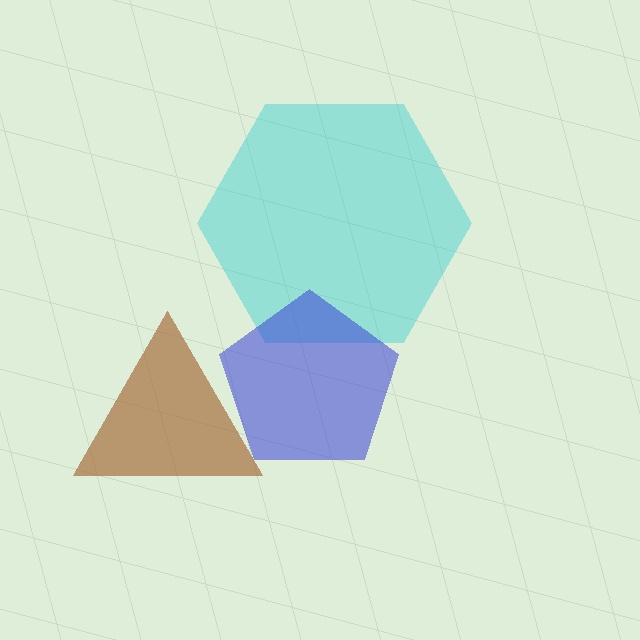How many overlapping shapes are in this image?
There are 3 overlapping shapes in the image.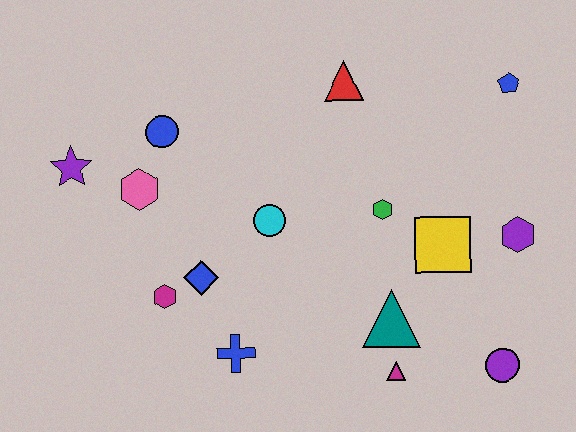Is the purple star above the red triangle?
No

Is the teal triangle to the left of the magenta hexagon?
No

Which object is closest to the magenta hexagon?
The blue diamond is closest to the magenta hexagon.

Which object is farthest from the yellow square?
The purple star is farthest from the yellow square.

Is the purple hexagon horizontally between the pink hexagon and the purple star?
No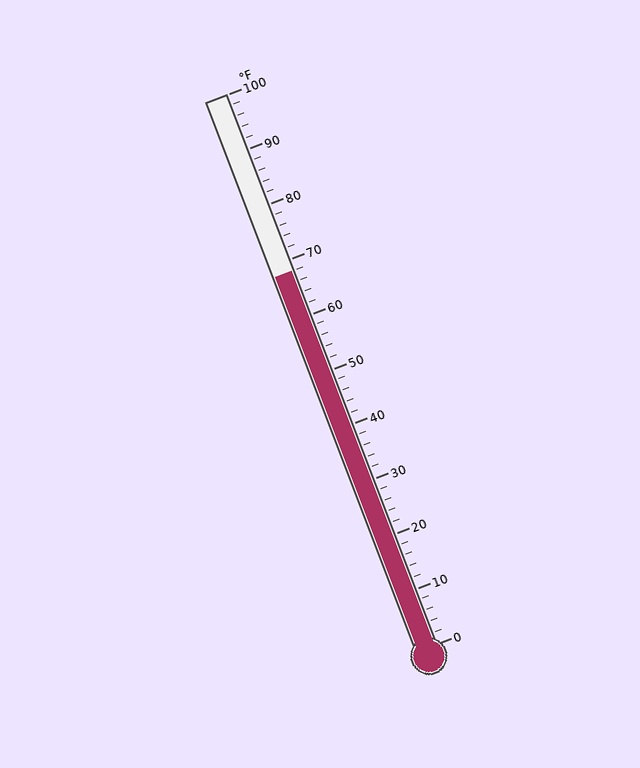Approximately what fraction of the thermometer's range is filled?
The thermometer is filled to approximately 70% of its range.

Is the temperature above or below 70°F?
The temperature is below 70°F.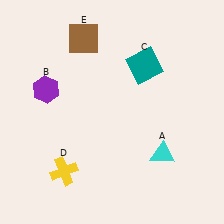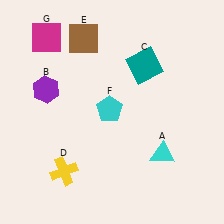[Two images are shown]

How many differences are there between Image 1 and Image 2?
There are 2 differences between the two images.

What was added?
A cyan pentagon (F), a magenta square (G) were added in Image 2.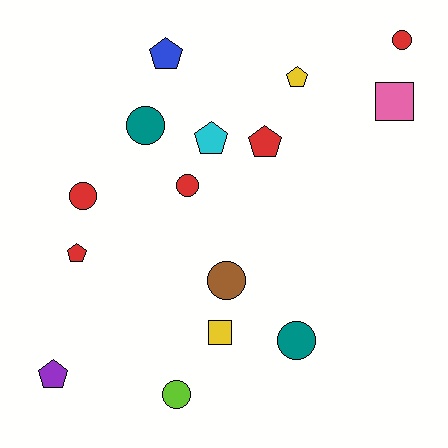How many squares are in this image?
There are 2 squares.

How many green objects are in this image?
There are no green objects.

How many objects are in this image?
There are 15 objects.